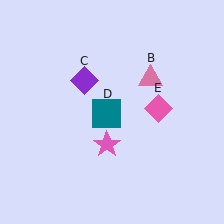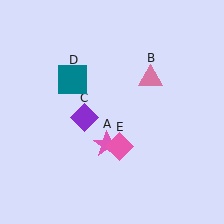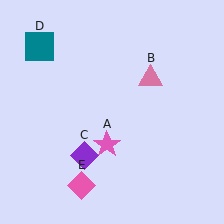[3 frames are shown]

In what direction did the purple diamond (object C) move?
The purple diamond (object C) moved down.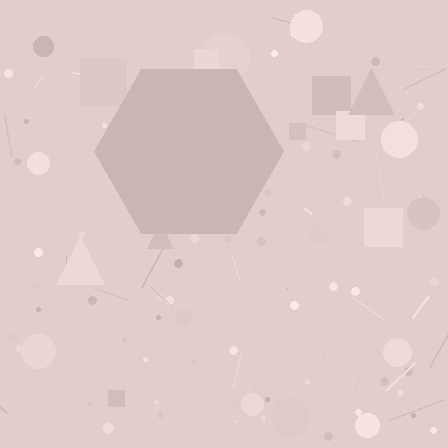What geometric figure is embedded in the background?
A hexagon is embedded in the background.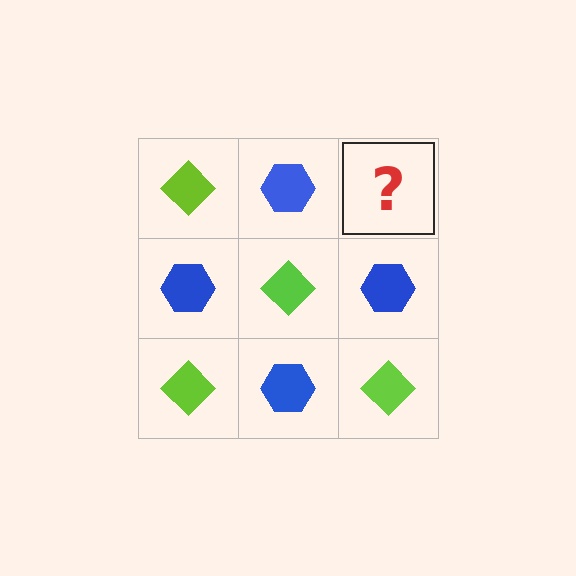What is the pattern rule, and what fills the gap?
The rule is that it alternates lime diamond and blue hexagon in a checkerboard pattern. The gap should be filled with a lime diamond.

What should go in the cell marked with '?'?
The missing cell should contain a lime diamond.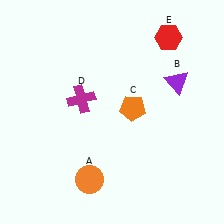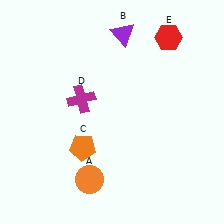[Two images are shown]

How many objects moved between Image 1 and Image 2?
2 objects moved between the two images.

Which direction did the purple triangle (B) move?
The purple triangle (B) moved left.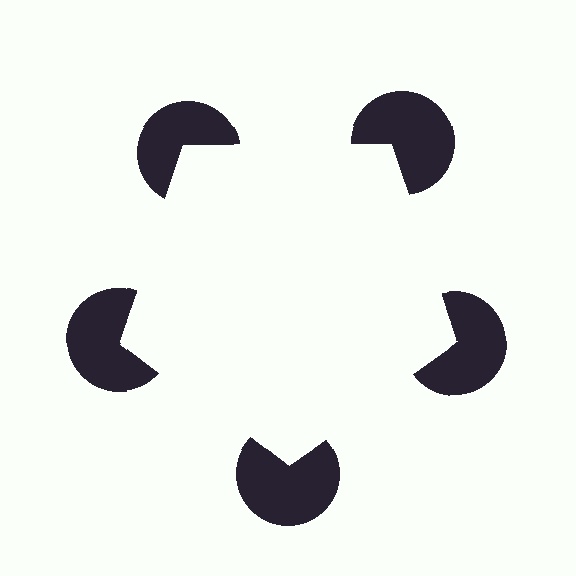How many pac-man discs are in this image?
There are 5 — one at each vertex of the illusory pentagon.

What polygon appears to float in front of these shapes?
An illusory pentagon — its edges are inferred from the aligned wedge cuts in the pac-man discs, not physically drawn.